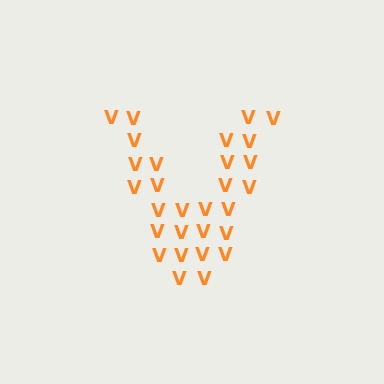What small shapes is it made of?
It is made of small letter V's.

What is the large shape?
The large shape is the letter V.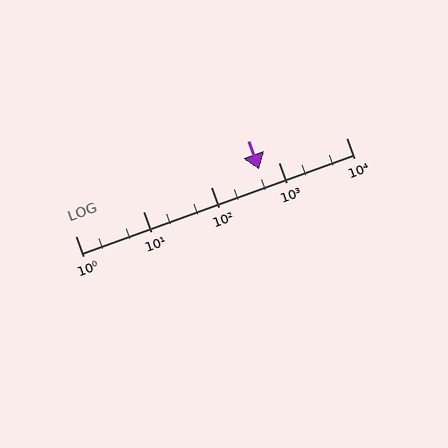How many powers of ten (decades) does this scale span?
The scale spans 4 decades, from 1 to 10000.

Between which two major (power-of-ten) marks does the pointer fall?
The pointer is between 100 and 1000.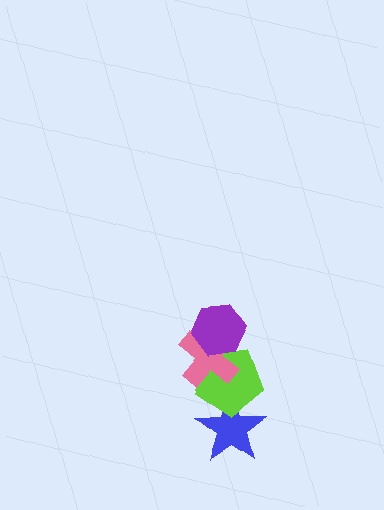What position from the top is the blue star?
The blue star is 4th from the top.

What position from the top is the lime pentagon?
The lime pentagon is 3rd from the top.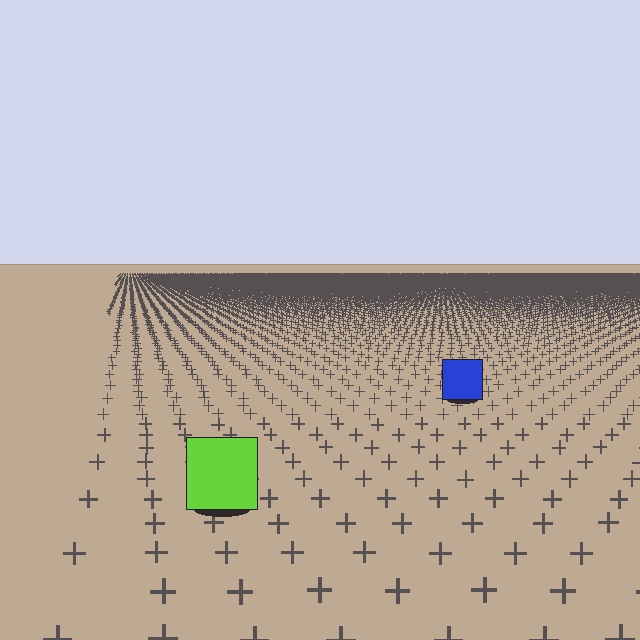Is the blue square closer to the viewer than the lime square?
No. The lime square is closer — you can tell from the texture gradient: the ground texture is coarser near it.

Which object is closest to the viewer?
The lime square is closest. The texture marks near it are larger and more spread out.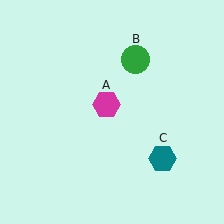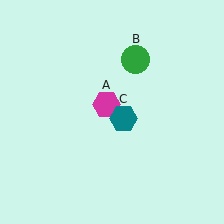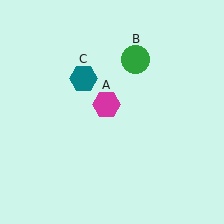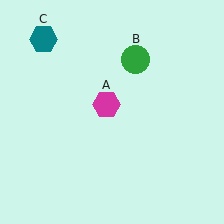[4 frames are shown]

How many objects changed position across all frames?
1 object changed position: teal hexagon (object C).